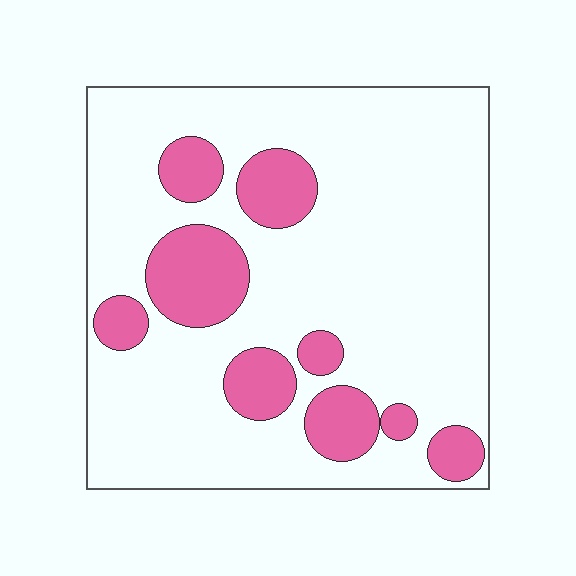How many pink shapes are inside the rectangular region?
9.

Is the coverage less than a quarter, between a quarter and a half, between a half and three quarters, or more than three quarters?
Less than a quarter.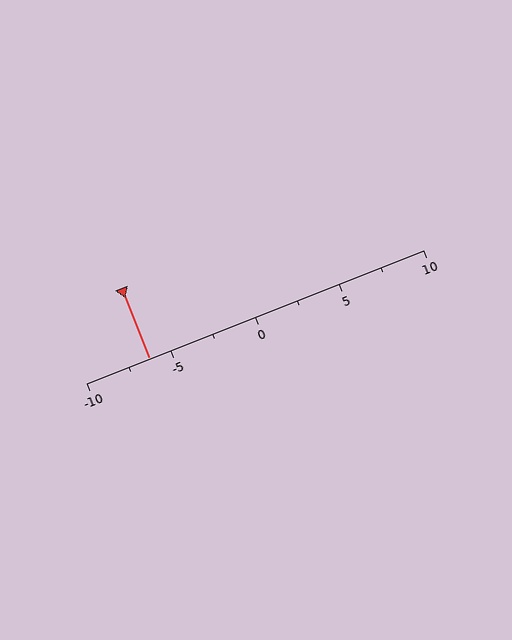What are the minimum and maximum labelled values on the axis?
The axis runs from -10 to 10.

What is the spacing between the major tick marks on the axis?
The major ticks are spaced 5 apart.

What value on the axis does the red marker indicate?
The marker indicates approximately -6.2.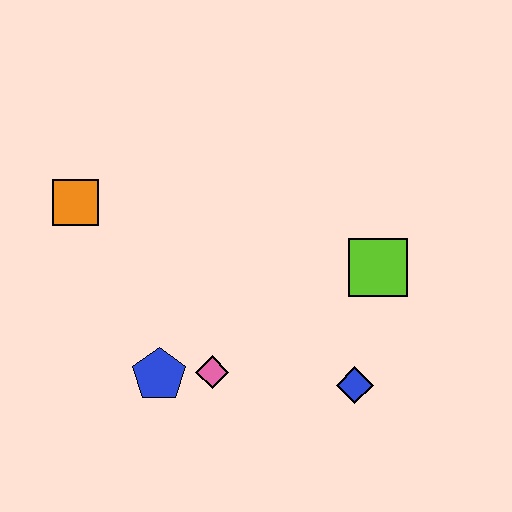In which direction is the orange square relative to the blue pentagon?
The orange square is above the blue pentagon.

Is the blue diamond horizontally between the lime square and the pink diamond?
Yes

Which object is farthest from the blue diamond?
The orange square is farthest from the blue diamond.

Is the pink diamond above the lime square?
No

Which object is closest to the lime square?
The blue diamond is closest to the lime square.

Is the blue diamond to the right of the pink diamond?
Yes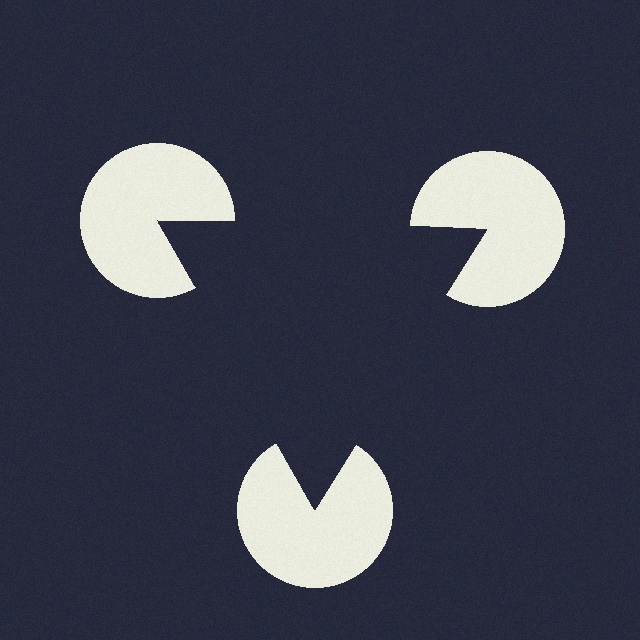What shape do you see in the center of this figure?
An illusory triangle — its edges are inferred from the aligned wedge cuts in the pac-man discs, not physically drawn.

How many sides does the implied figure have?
3 sides.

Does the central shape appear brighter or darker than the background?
It typically appears slightly darker than the background, even though no actual brightness change is drawn.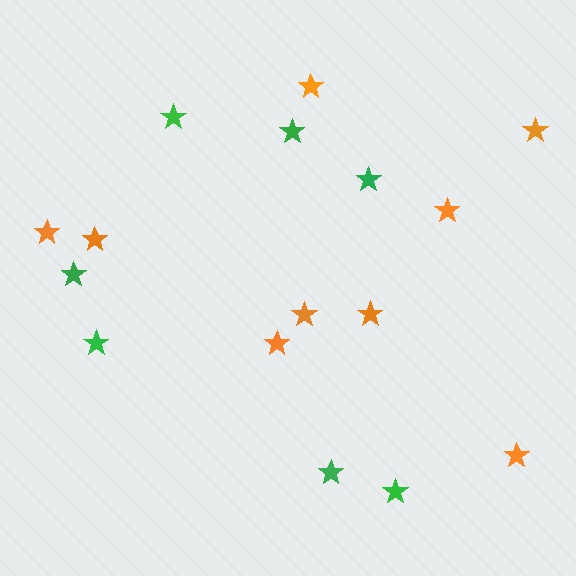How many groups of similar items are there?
There are 2 groups: one group of green stars (7) and one group of orange stars (9).